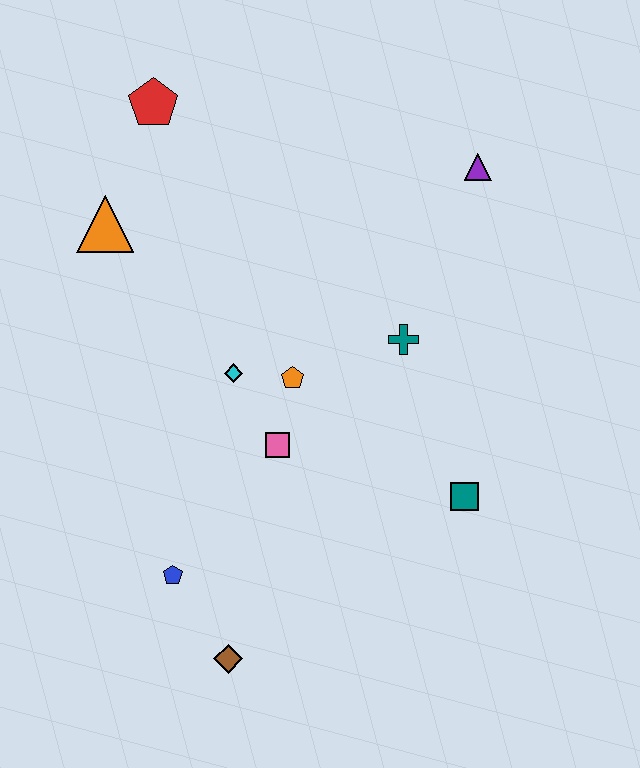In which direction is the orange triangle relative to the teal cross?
The orange triangle is to the left of the teal cross.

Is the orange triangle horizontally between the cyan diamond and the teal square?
No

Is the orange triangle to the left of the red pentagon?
Yes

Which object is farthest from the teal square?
The red pentagon is farthest from the teal square.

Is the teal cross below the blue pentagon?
No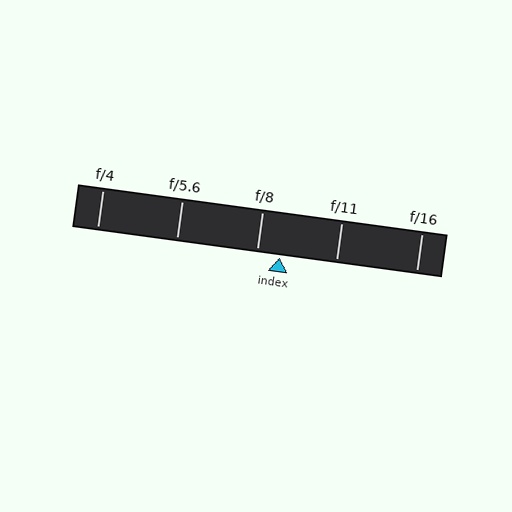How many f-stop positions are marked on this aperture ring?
There are 5 f-stop positions marked.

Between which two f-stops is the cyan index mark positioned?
The index mark is between f/8 and f/11.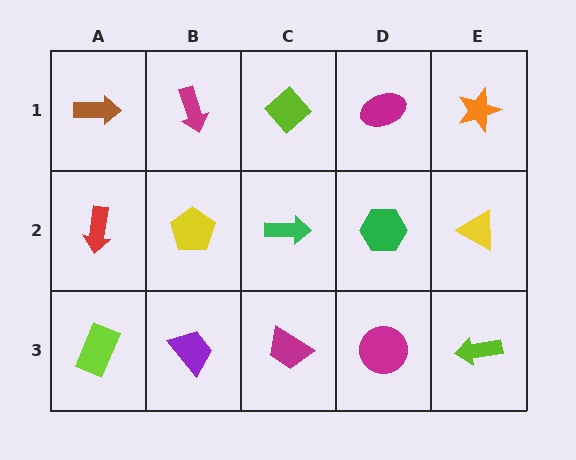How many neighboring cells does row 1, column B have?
3.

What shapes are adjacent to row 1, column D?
A green hexagon (row 2, column D), a lime diamond (row 1, column C), an orange star (row 1, column E).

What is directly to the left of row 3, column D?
A magenta trapezoid.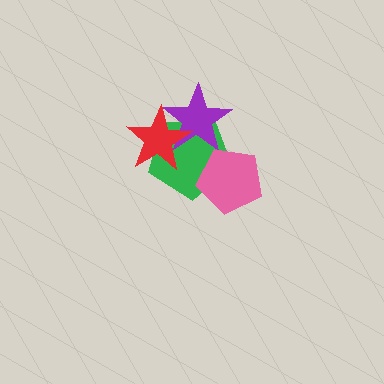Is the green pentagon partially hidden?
Yes, it is partially covered by another shape.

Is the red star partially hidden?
No, no other shape covers it.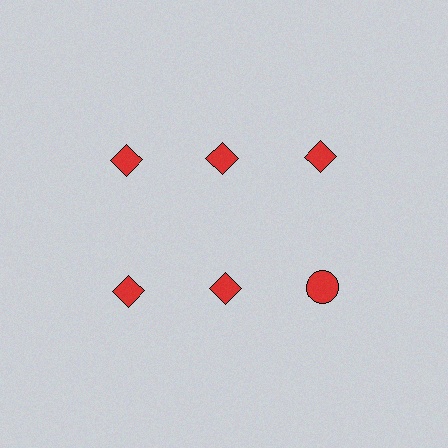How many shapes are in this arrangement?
There are 6 shapes arranged in a grid pattern.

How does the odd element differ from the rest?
It has a different shape: circle instead of diamond.